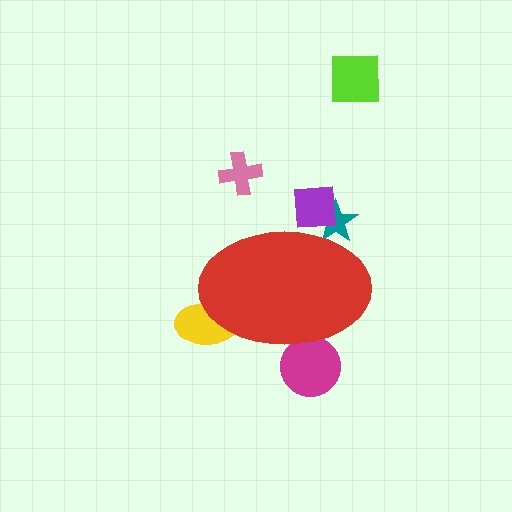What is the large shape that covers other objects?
A red ellipse.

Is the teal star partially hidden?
Yes, the teal star is partially hidden behind the red ellipse.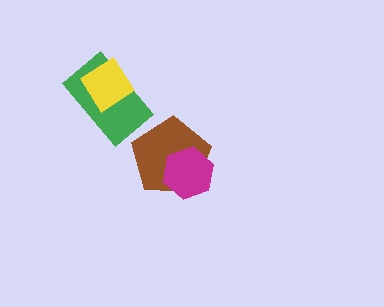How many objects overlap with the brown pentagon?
1 object overlaps with the brown pentagon.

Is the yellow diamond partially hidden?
No, no other shape covers it.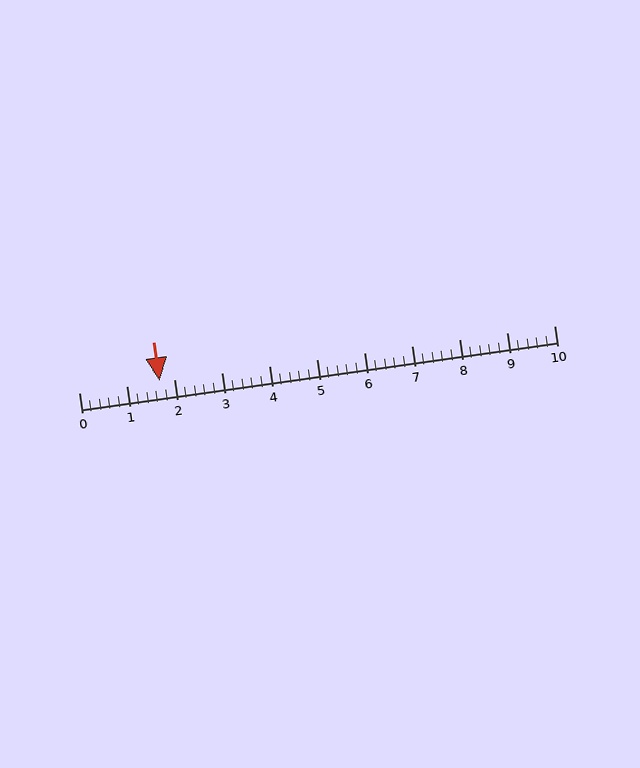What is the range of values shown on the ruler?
The ruler shows values from 0 to 10.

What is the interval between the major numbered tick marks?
The major tick marks are spaced 1 units apart.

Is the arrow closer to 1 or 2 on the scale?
The arrow is closer to 2.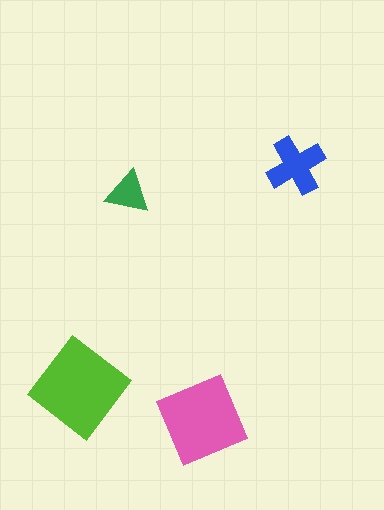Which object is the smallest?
The green triangle.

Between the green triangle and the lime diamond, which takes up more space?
The lime diamond.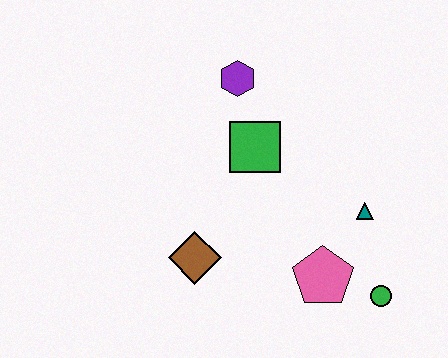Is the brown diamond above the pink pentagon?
Yes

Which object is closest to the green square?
The purple hexagon is closest to the green square.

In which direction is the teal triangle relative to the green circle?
The teal triangle is above the green circle.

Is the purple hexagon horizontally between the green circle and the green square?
No